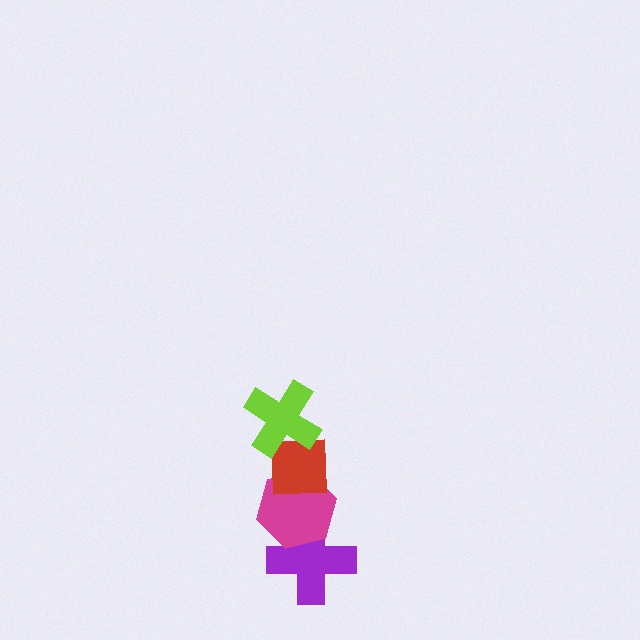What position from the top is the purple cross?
The purple cross is 4th from the top.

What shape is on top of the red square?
The lime cross is on top of the red square.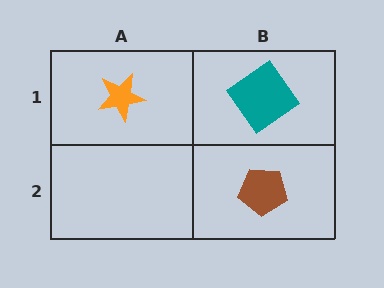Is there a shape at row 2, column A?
No, that cell is empty.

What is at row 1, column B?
A teal diamond.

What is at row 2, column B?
A brown pentagon.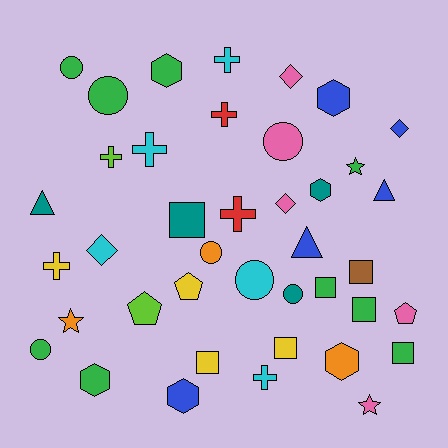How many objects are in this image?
There are 40 objects.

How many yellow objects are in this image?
There are 4 yellow objects.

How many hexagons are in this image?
There are 6 hexagons.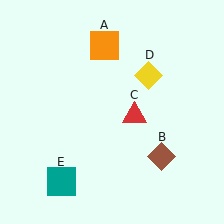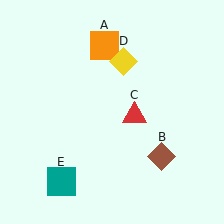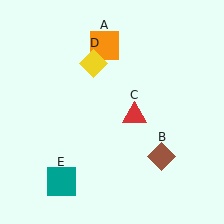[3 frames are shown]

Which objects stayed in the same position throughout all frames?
Orange square (object A) and brown diamond (object B) and red triangle (object C) and teal square (object E) remained stationary.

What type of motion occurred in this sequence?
The yellow diamond (object D) rotated counterclockwise around the center of the scene.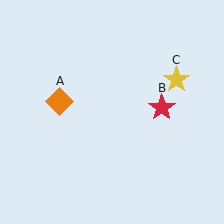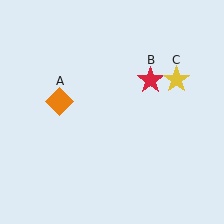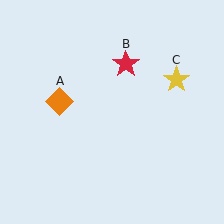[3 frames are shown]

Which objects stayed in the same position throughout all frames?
Orange diamond (object A) and yellow star (object C) remained stationary.